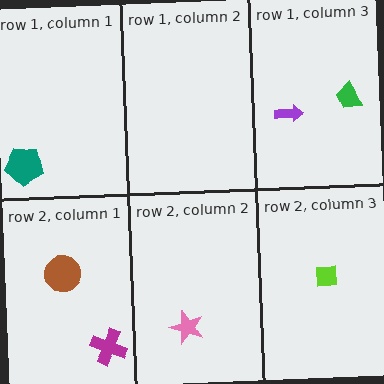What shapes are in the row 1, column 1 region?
The teal pentagon.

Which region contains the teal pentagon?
The row 1, column 1 region.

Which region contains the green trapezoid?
The row 1, column 3 region.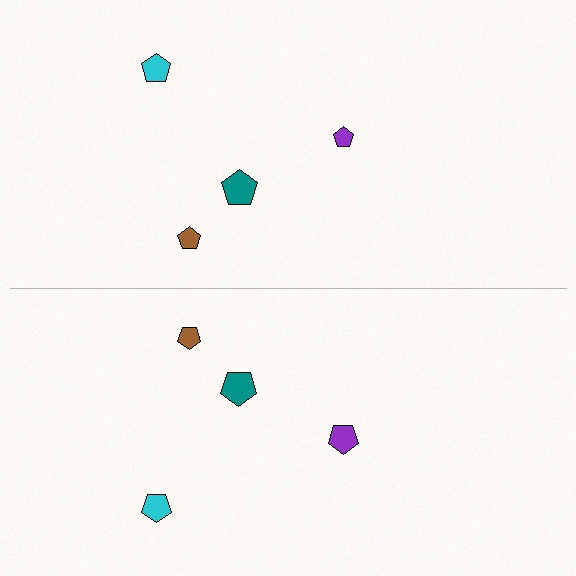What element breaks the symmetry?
The purple pentagon on the bottom side has a different size than its mirror counterpart.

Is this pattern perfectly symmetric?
No, the pattern is not perfectly symmetric. The purple pentagon on the bottom side has a different size than its mirror counterpart.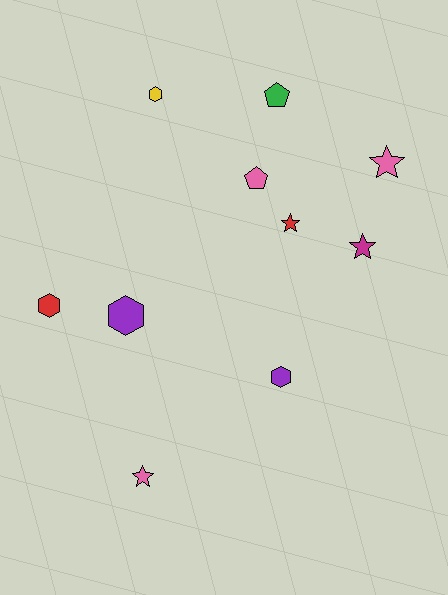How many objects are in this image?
There are 10 objects.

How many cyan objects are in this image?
There are no cyan objects.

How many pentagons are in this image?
There are 2 pentagons.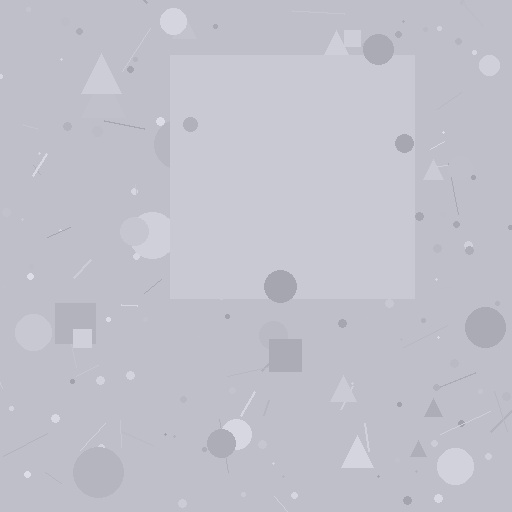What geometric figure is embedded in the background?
A square is embedded in the background.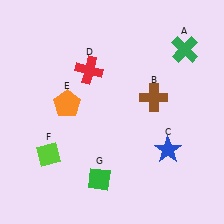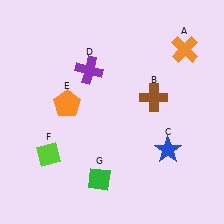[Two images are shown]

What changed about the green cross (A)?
In Image 1, A is green. In Image 2, it changed to orange.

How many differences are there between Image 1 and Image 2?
There are 2 differences between the two images.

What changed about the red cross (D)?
In Image 1, D is red. In Image 2, it changed to purple.